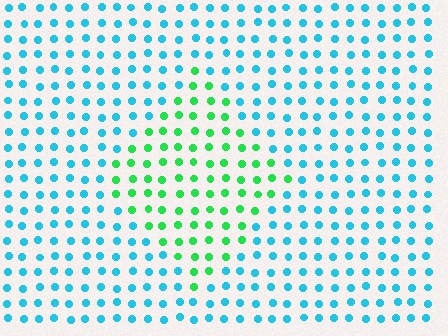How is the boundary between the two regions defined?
The boundary is defined purely by a slight shift in hue (about 55 degrees). Spacing, size, and orientation are identical on both sides.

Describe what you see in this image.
The image is filled with small cyan elements in a uniform arrangement. A diamond-shaped region is visible where the elements are tinted to a slightly different hue, forming a subtle color boundary.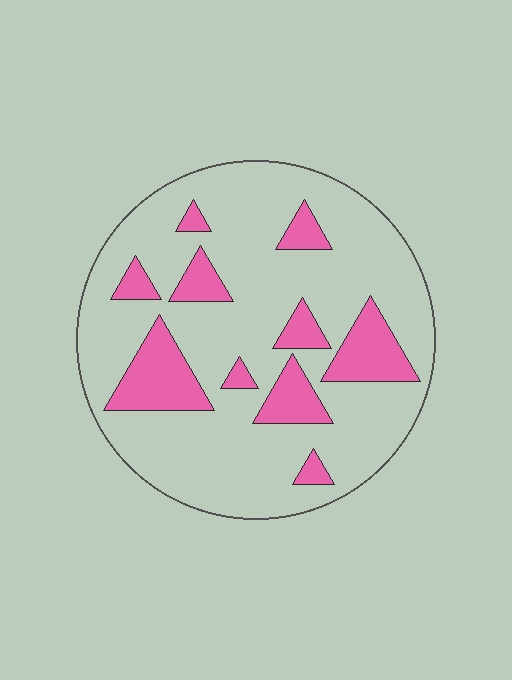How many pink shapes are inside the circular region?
10.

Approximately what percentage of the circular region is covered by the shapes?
Approximately 20%.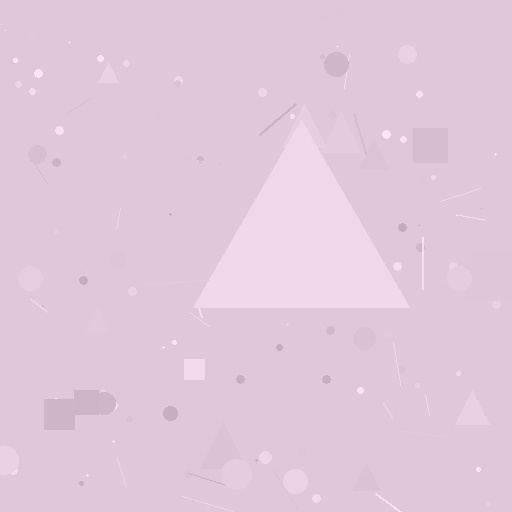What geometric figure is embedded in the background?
A triangle is embedded in the background.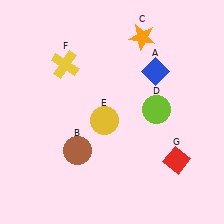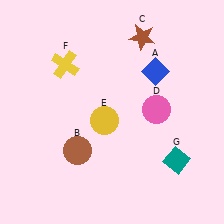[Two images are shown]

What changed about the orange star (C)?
In Image 1, C is orange. In Image 2, it changed to brown.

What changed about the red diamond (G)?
In Image 1, G is red. In Image 2, it changed to teal.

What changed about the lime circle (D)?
In Image 1, D is lime. In Image 2, it changed to pink.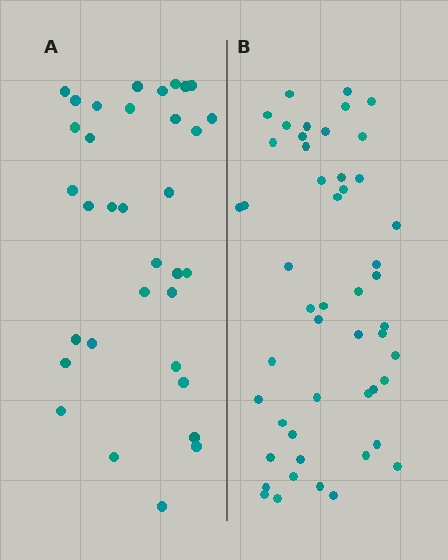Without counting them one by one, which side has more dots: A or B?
Region B (the right region) has more dots.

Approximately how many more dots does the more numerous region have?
Region B has approximately 15 more dots than region A.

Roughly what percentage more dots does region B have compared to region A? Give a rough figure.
About 45% more.